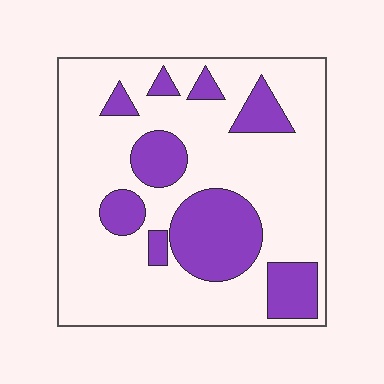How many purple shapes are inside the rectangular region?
9.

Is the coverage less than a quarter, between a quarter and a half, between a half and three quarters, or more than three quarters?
Between a quarter and a half.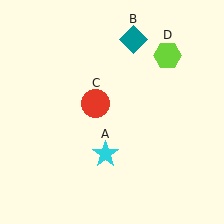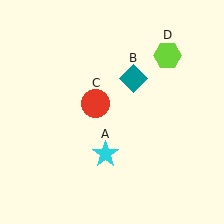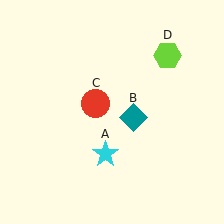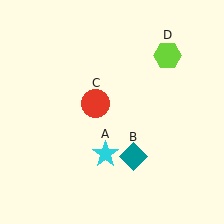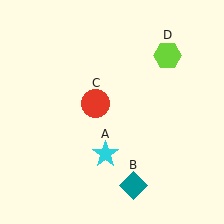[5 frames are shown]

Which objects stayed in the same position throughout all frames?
Cyan star (object A) and red circle (object C) and lime hexagon (object D) remained stationary.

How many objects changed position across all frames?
1 object changed position: teal diamond (object B).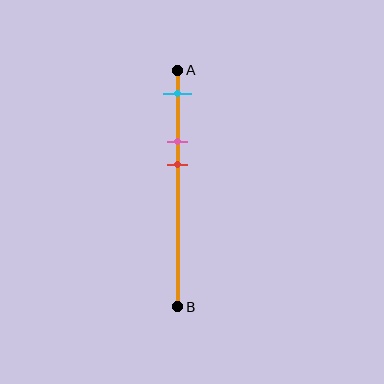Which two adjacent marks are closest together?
The pink and red marks are the closest adjacent pair.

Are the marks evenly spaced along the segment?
Yes, the marks are approximately evenly spaced.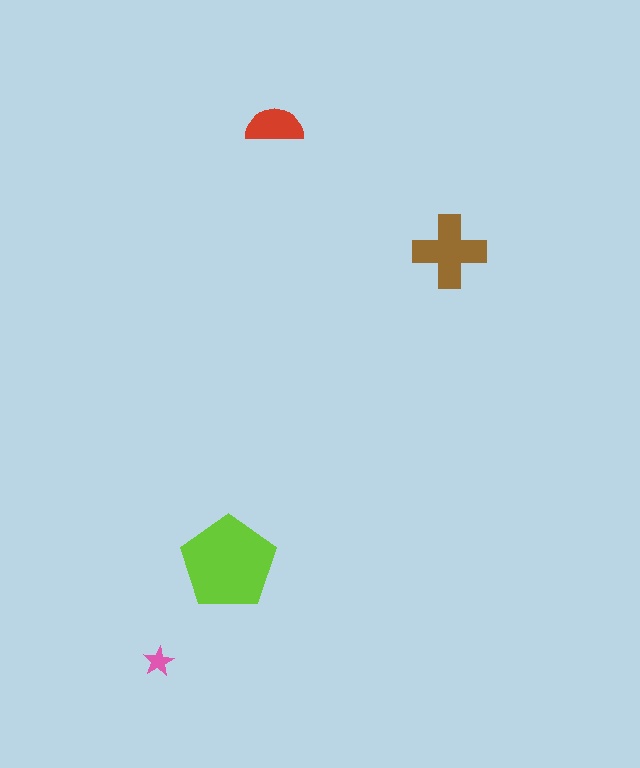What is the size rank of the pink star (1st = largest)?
4th.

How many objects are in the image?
There are 4 objects in the image.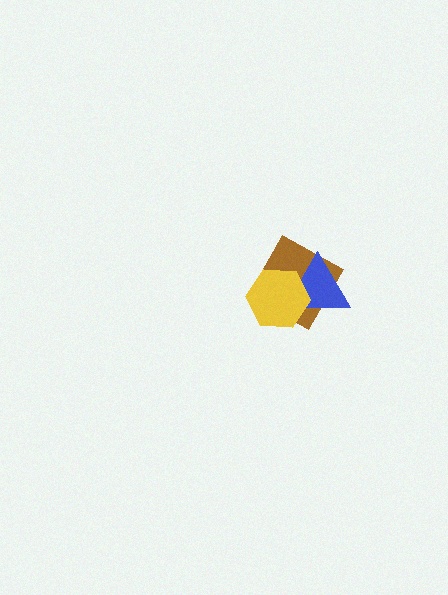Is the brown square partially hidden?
Yes, it is partially covered by another shape.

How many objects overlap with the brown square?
2 objects overlap with the brown square.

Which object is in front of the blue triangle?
The yellow hexagon is in front of the blue triangle.